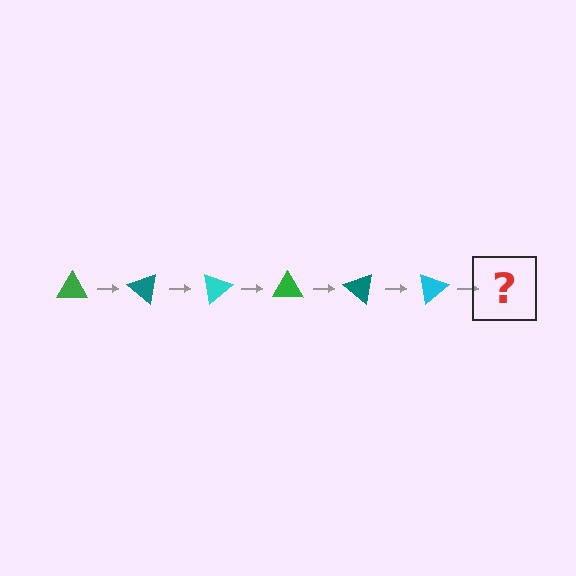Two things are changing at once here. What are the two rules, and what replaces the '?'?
The two rules are that it rotates 40 degrees each step and the color cycles through green, teal, and cyan. The '?' should be a green triangle, rotated 240 degrees from the start.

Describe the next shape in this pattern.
It should be a green triangle, rotated 240 degrees from the start.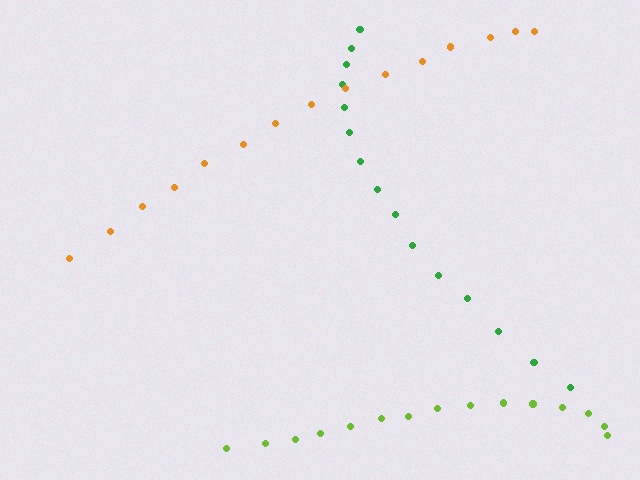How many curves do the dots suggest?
There are 3 distinct paths.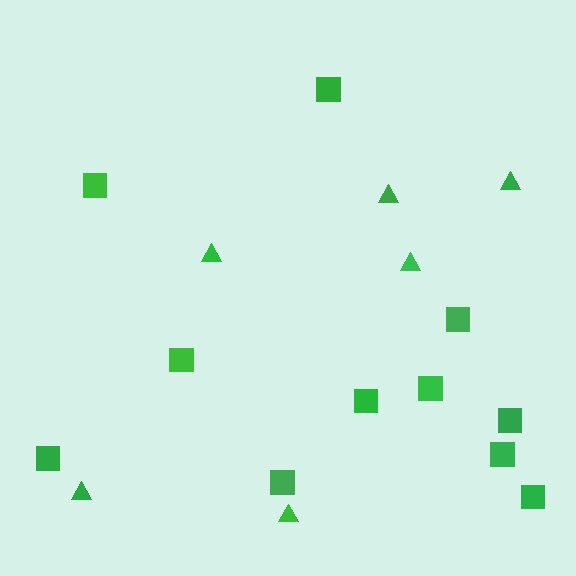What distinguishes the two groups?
There are 2 groups: one group of triangles (6) and one group of squares (11).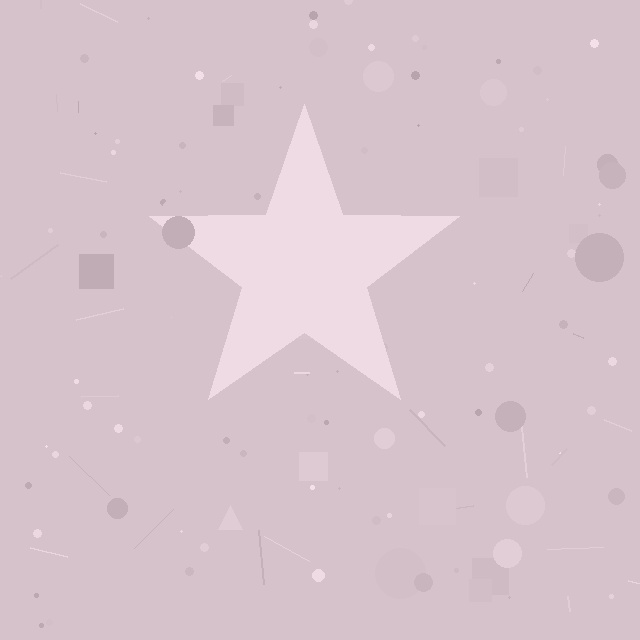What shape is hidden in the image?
A star is hidden in the image.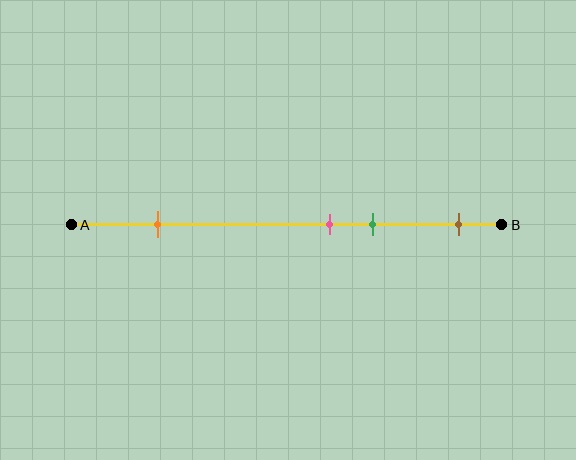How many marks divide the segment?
There are 4 marks dividing the segment.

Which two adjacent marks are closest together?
The pink and green marks are the closest adjacent pair.